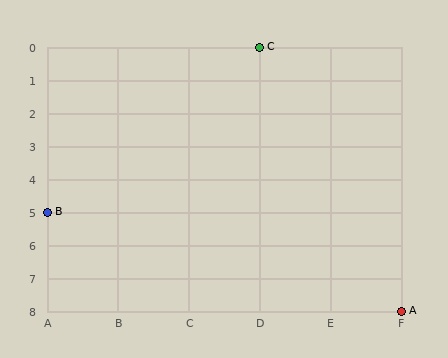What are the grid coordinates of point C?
Point C is at grid coordinates (D, 0).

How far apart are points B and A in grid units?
Points B and A are 5 columns and 3 rows apart (about 5.8 grid units diagonally).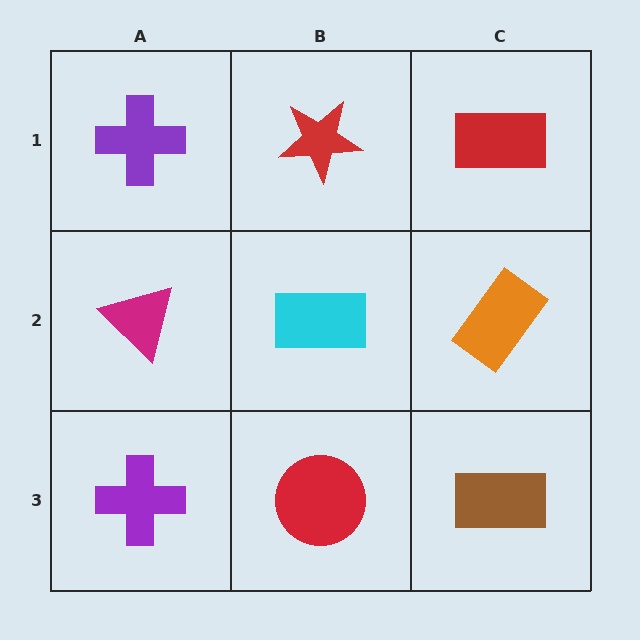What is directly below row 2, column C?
A brown rectangle.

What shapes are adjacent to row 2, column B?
A red star (row 1, column B), a red circle (row 3, column B), a magenta triangle (row 2, column A), an orange rectangle (row 2, column C).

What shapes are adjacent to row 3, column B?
A cyan rectangle (row 2, column B), a purple cross (row 3, column A), a brown rectangle (row 3, column C).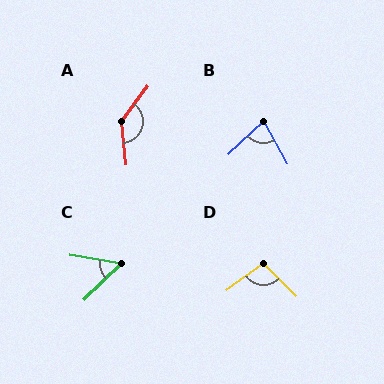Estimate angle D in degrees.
Approximately 99 degrees.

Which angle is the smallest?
C, at approximately 54 degrees.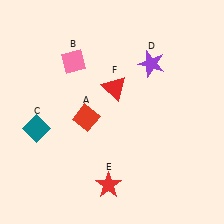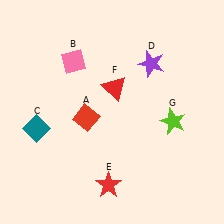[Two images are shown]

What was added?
A lime star (G) was added in Image 2.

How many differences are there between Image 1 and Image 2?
There is 1 difference between the two images.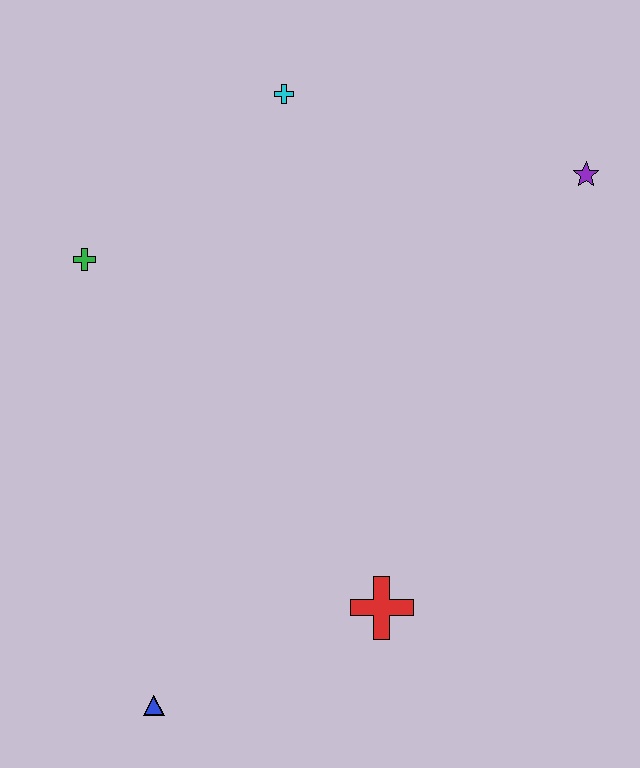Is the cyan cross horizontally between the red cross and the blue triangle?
Yes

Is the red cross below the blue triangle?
No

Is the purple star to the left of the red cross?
No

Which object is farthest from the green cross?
The purple star is farthest from the green cross.